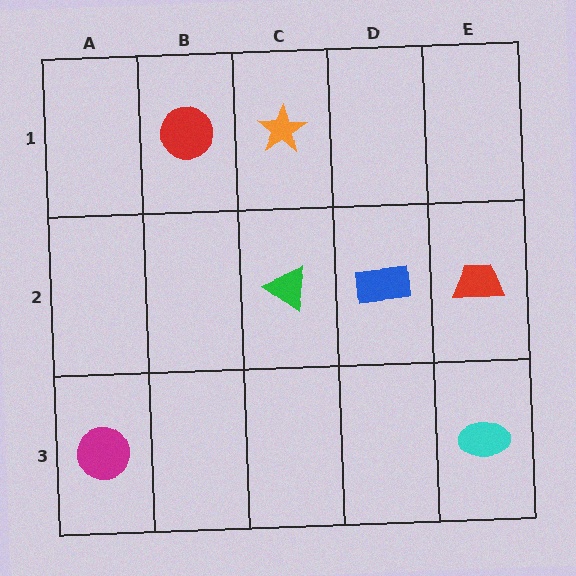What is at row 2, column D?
A blue rectangle.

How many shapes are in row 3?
2 shapes.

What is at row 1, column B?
A red circle.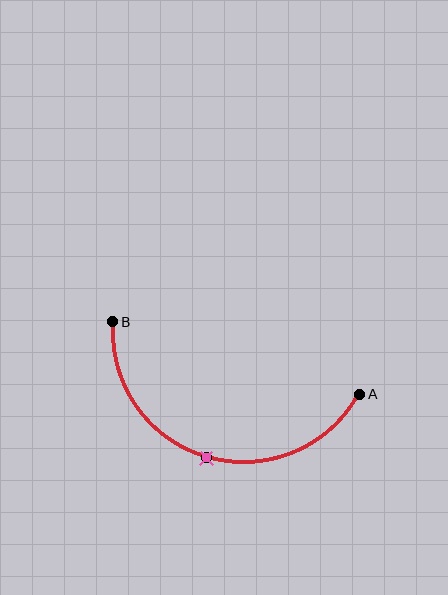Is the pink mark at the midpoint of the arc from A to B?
Yes. The pink mark lies on the arc at equal arc-length from both A and B — it is the arc midpoint.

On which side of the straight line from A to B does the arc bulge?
The arc bulges below the straight line connecting A and B.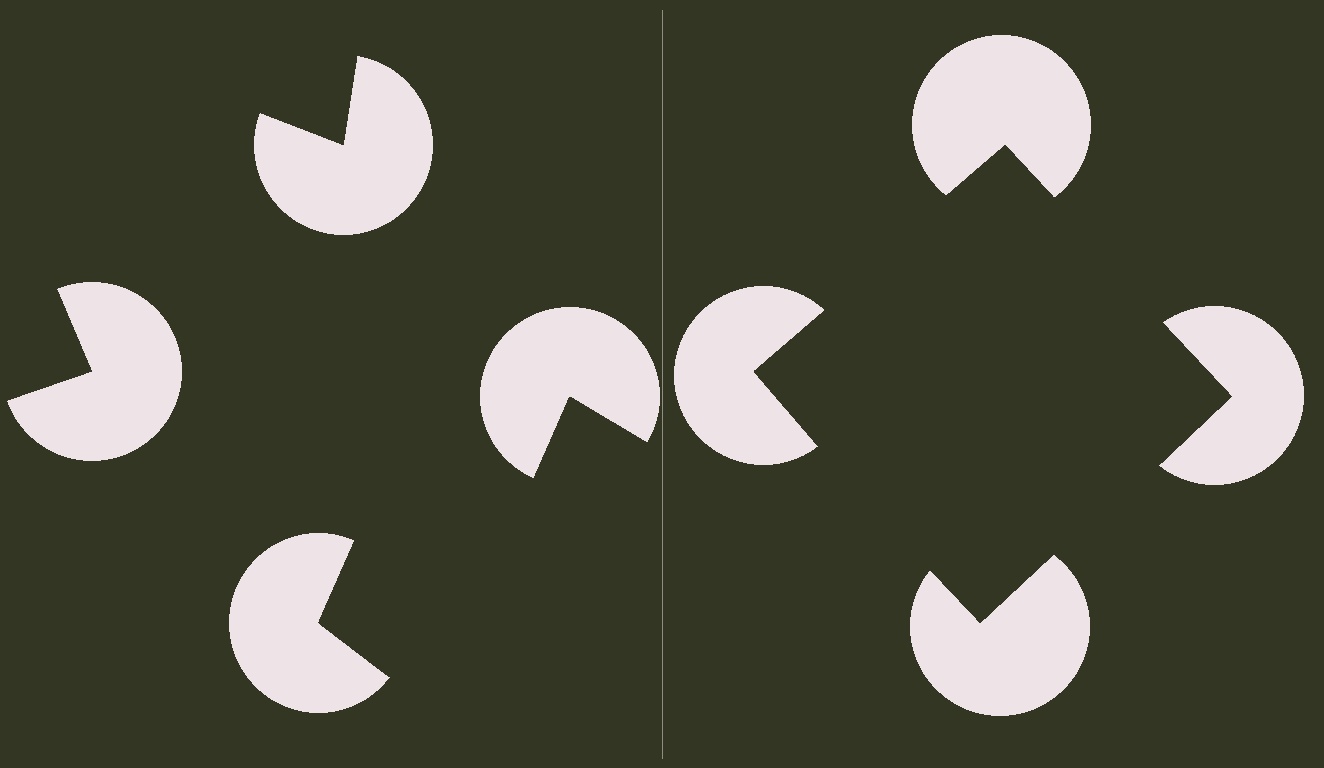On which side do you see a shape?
An illusory square appears on the right side. On the left side the wedge cuts are rotated, so no coherent shape forms.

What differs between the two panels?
The pac-man discs are positioned identically on both sides; only the wedge orientations differ. On the right they align to a square; on the left they are misaligned.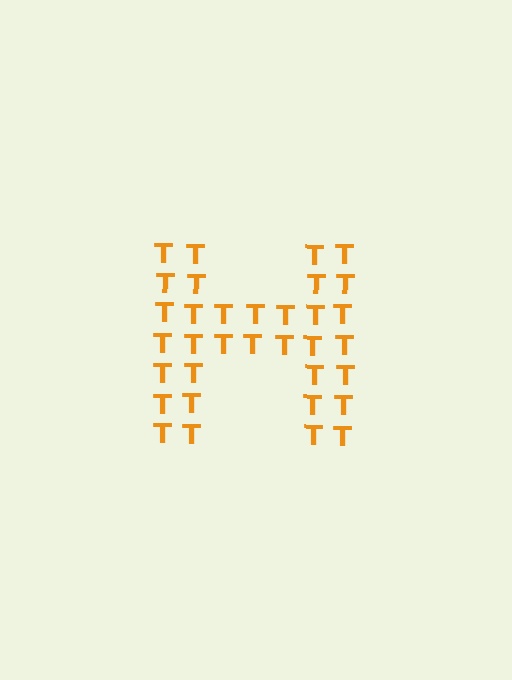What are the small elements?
The small elements are letter T's.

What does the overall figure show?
The overall figure shows the letter H.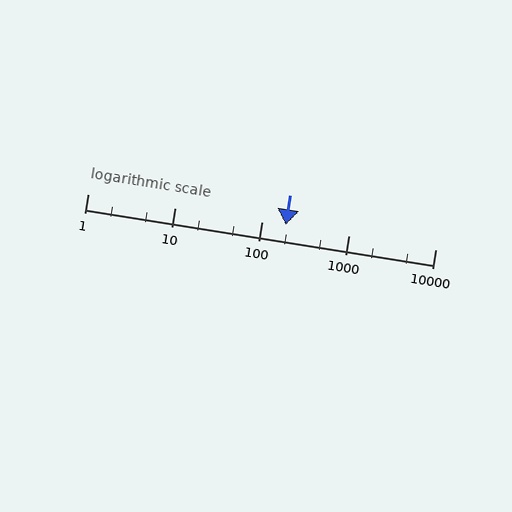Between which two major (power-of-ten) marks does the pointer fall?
The pointer is between 100 and 1000.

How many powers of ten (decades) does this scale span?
The scale spans 4 decades, from 1 to 10000.